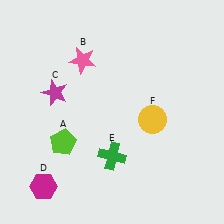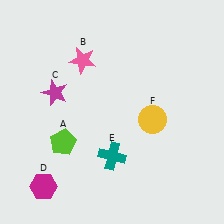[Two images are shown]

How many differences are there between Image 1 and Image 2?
There is 1 difference between the two images.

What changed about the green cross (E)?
In Image 1, E is green. In Image 2, it changed to teal.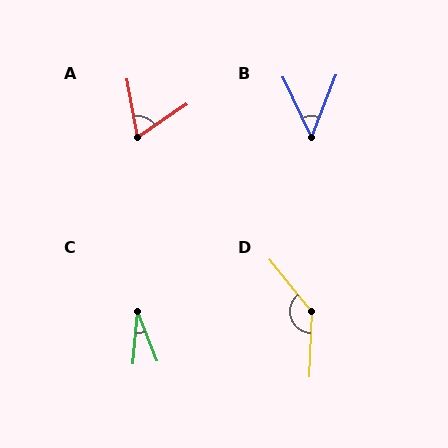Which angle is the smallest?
C, at approximately 27 degrees.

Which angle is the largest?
D, at approximately 139 degrees.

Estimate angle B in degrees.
Approximately 47 degrees.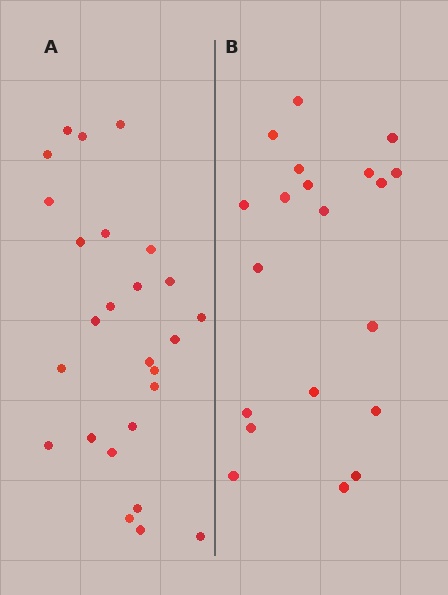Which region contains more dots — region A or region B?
Region A (the left region) has more dots.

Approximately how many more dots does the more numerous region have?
Region A has about 6 more dots than region B.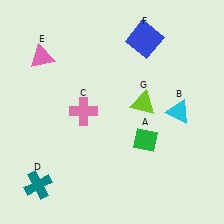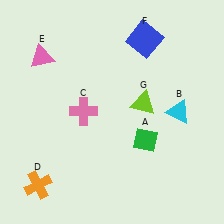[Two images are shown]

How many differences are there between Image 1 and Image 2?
There is 1 difference between the two images.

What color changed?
The cross (D) changed from teal in Image 1 to orange in Image 2.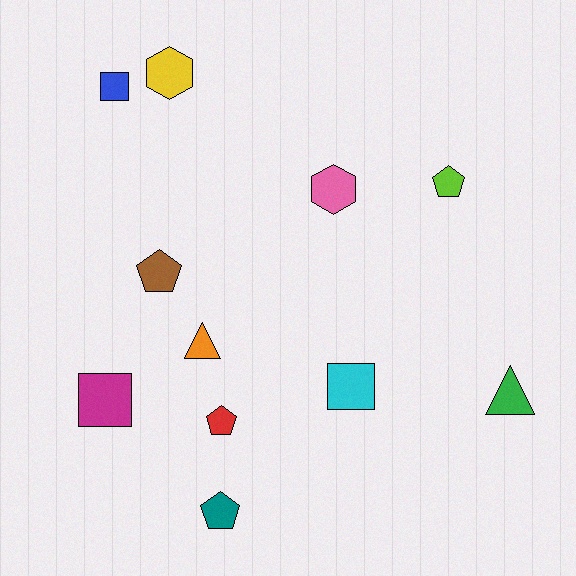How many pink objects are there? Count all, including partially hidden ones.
There is 1 pink object.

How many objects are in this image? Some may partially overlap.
There are 11 objects.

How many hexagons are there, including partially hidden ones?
There are 2 hexagons.